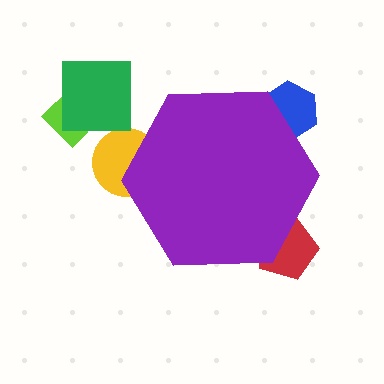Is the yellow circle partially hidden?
Yes, the yellow circle is partially hidden behind the purple hexagon.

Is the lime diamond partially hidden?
No, the lime diamond is fully visible.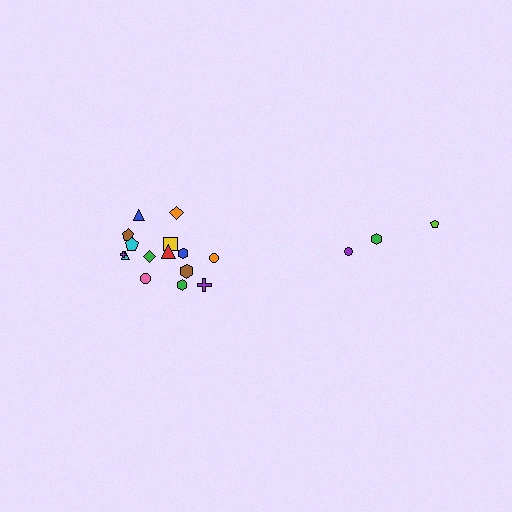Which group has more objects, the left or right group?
The left group.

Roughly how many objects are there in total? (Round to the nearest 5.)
Roughly 20 objects in total.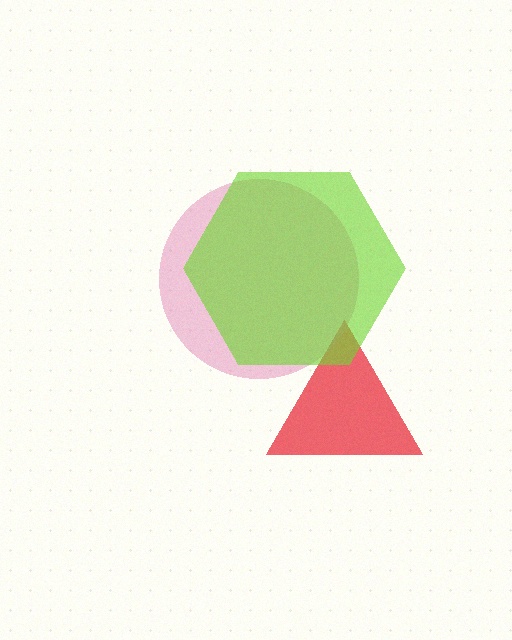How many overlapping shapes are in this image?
There are 3 overlapping shapes in the image.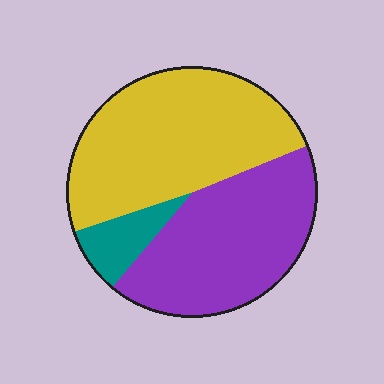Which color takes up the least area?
Teal, at roughly 10%.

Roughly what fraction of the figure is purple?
Purple covers 42% of the figure.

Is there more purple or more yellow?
Yellow.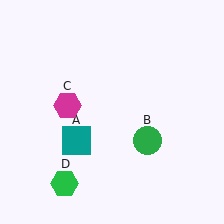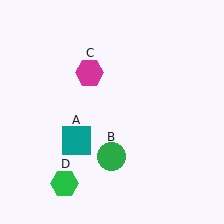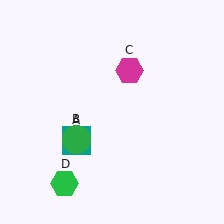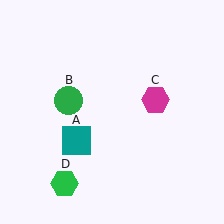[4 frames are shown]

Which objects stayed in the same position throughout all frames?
Teal square (object A) and green hexagon (object D) remained stationary.